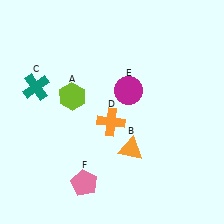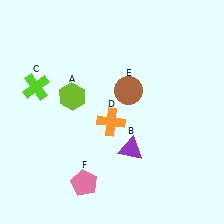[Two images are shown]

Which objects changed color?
B changed from orange to purple. C changed from teal to lime. E changed from magenta to brown.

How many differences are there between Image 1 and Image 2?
There are 3 differences between the two images.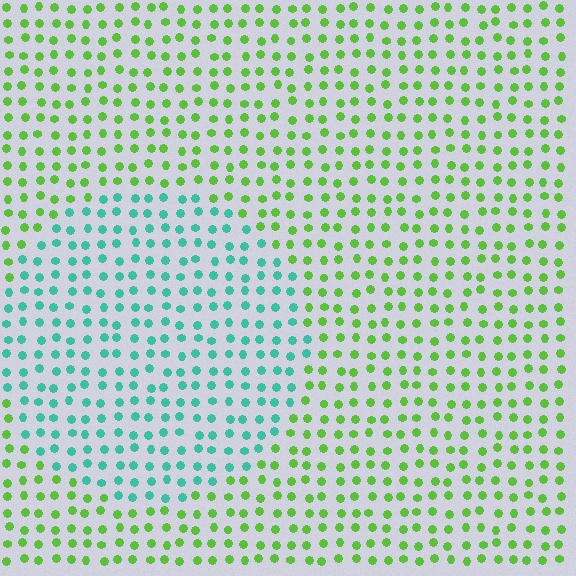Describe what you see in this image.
The image is filled with small lime elements in a uniform arrangement. A circle-shaped region is visible where the elements are tinted to a slightly different hue, forming a subtle color boundary.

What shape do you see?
I see a circle.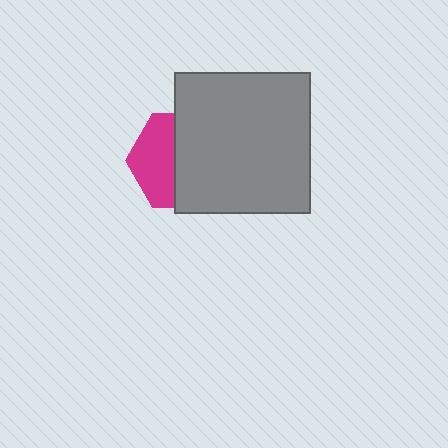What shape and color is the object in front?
The object in front is a gray rectangle.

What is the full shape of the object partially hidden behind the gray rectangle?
The partially hidden object is a magenta hexagon.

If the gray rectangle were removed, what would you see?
You would see the complete magenta hexagon.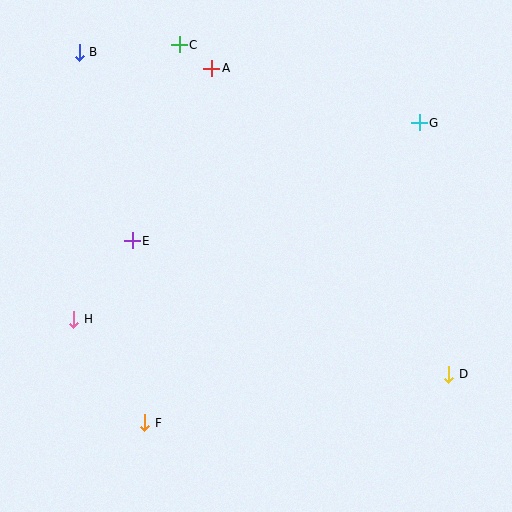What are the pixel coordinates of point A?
Point A is at (212, 68).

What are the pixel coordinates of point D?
Point D is at (449, 374).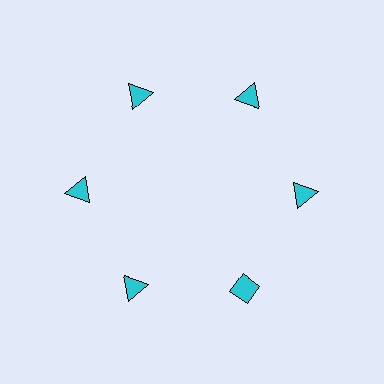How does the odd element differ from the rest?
It has a different shape: diamond instead of triangle.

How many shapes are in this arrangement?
There are 6 shapes arranged in a ring pattern.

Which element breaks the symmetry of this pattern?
The cyan diamond at roughly the 5 o'clock position breaks the symmetry. All other shapes are cyan triangles.